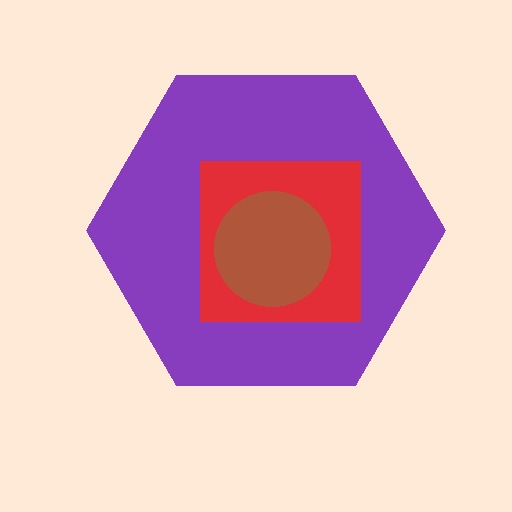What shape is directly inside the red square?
The brown circle.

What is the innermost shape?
The brown circle.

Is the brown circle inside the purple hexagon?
Yes.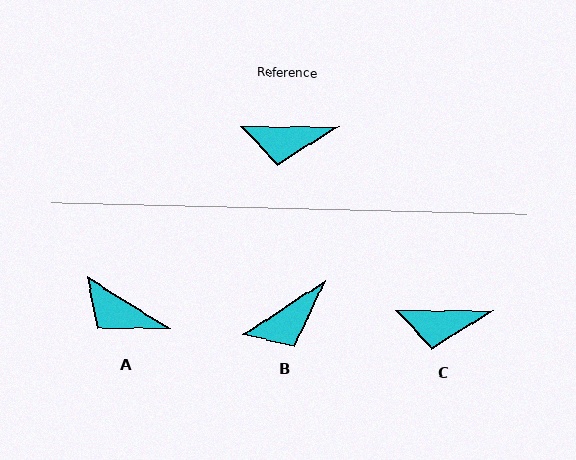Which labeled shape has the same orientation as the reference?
C.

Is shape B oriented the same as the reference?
No, it is off by about 34 degrees.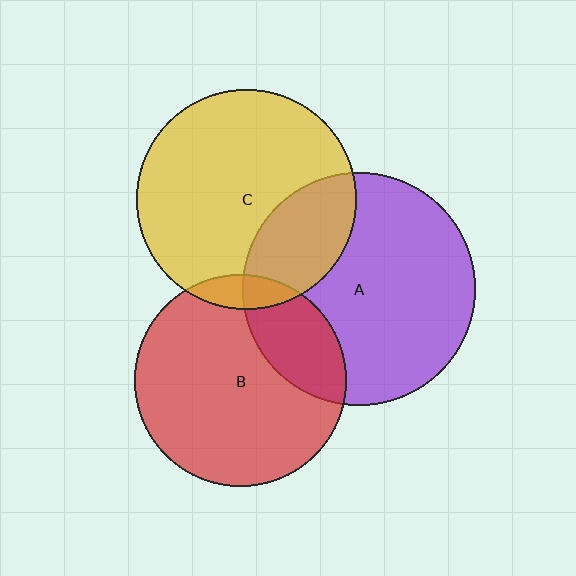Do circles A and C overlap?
Yes.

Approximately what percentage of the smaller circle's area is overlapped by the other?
Approximately 25%.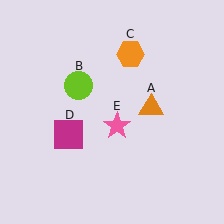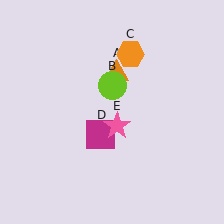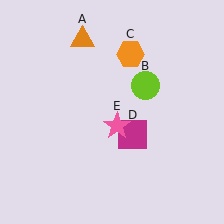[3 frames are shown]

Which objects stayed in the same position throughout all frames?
Orange hexagon (object C) and pink star (object E) remained stationary.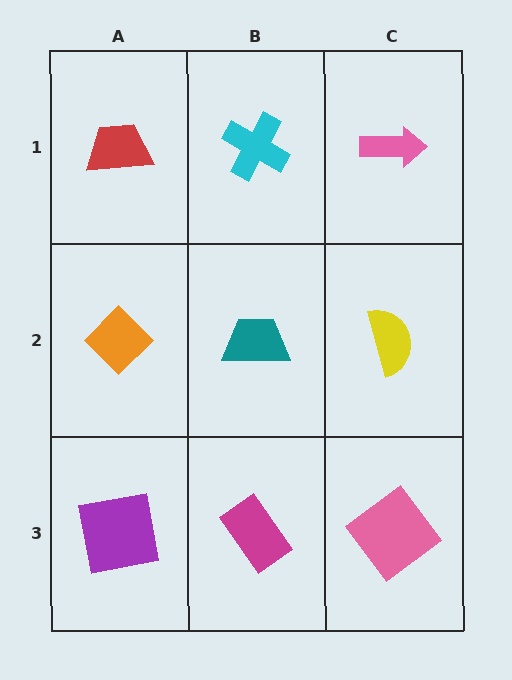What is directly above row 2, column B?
A cyan cross.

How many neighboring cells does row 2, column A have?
3.